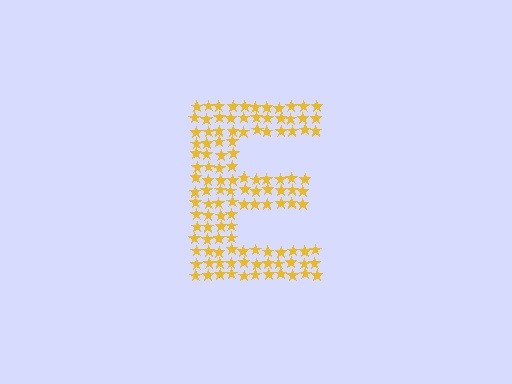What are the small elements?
The small elements are stars.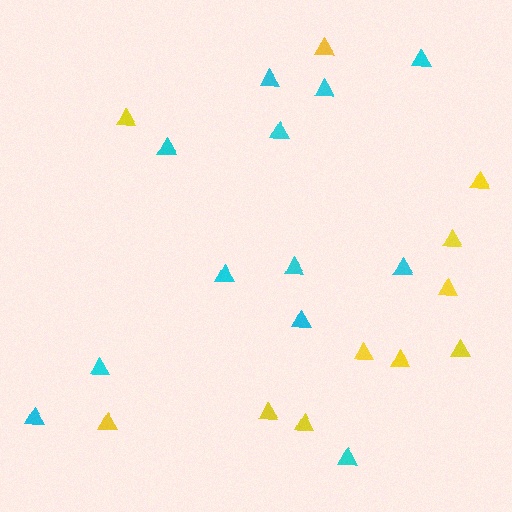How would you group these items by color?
There are 2 groups: one group of yellow triangles (11) and one group of cyan triangles (12).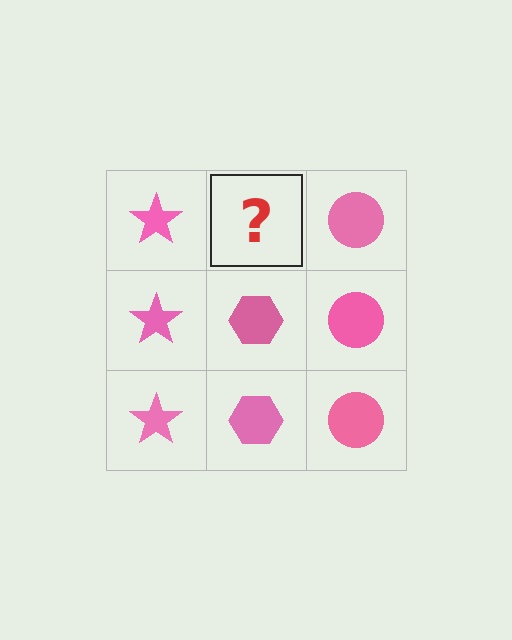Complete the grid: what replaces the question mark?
The question mark should be replaced with a pink hexagon.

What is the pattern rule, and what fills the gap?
The rule is that each column has a consistent shape. The gap should be filled with a pink hexagon.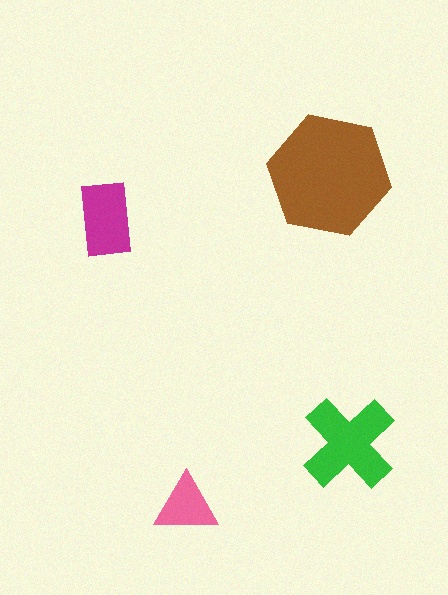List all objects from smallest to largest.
The pink triangle, the magenta rectangle, the green cross, the brown hexagon.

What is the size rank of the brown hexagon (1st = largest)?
1st.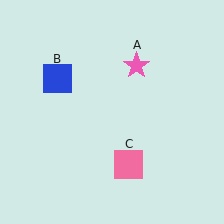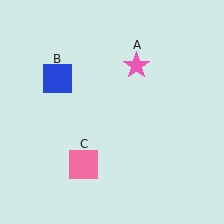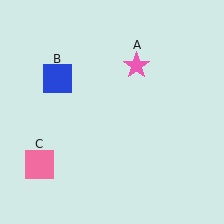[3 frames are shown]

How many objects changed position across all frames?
1 object changed position: pink square (object C).